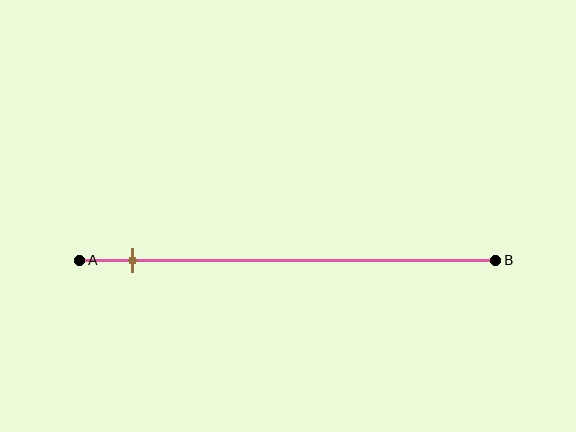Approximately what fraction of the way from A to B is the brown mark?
The brown mark is approximately 15% of the way from A to B.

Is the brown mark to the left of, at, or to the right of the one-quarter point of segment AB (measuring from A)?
The brown mark is to the left of the one-quarter point of segment AB.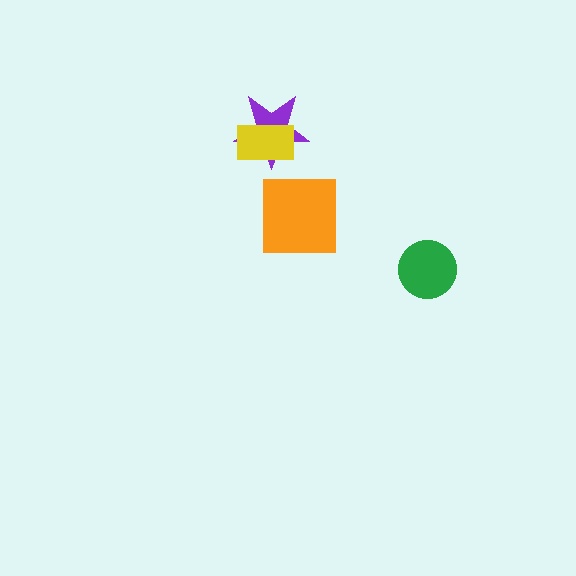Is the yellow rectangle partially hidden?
No, no other shape covers it.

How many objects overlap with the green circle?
0 objects overlap with the green circle.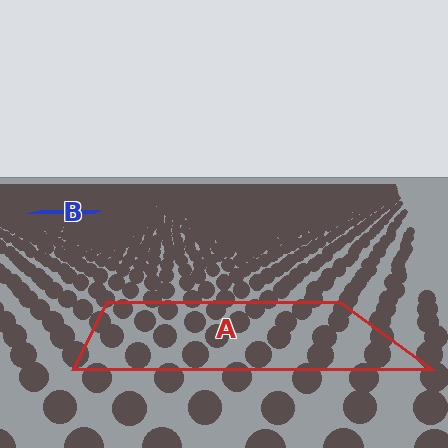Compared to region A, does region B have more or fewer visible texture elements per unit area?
Region B has more texture elements per unit area — they are packed more densely because it is farther away.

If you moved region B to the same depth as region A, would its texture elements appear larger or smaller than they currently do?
They would appear larger. At a closer depth, the same texture elements are projected at a bigger on-screen size.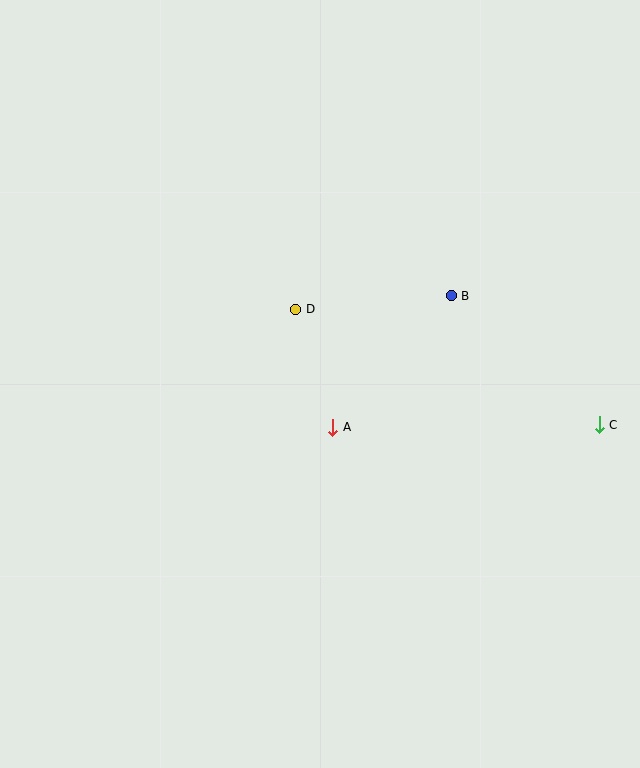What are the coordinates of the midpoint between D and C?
The midpoint between D and C is at (448, 367).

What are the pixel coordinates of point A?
Point A is at (333, 427).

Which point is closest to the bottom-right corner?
Point C is closest to the bottom-right corner.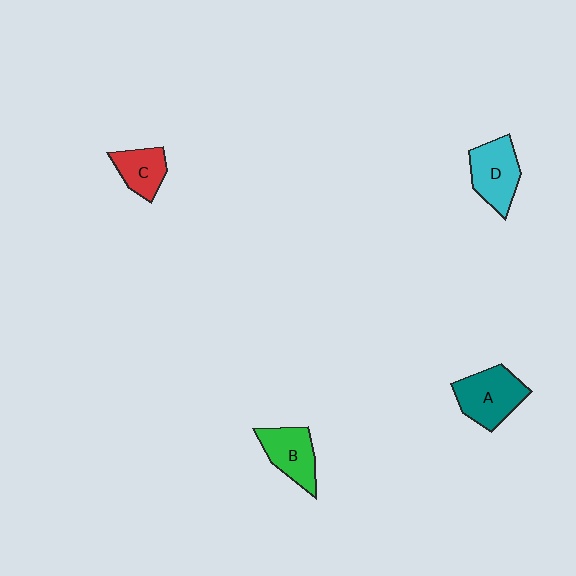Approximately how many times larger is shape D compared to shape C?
Approximately 1.4 times.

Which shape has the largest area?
Shape A (teal).